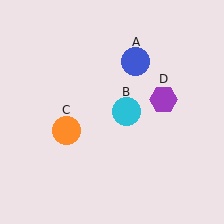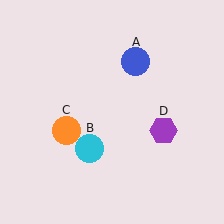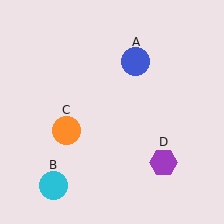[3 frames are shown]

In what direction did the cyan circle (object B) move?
The cyan circle (object B) moved down and to the left.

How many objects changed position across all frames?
2 objects changed position: cyan circle (object B), purple hexagon (object D).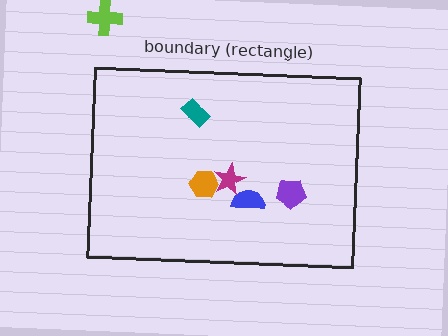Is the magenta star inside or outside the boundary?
Inside.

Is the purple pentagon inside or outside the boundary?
Inside.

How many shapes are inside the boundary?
5 inside, 1 outside.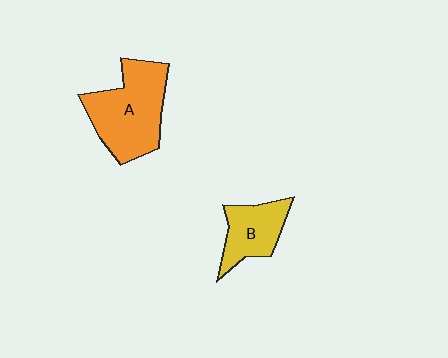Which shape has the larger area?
Shape A (orange).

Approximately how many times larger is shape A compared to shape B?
Approximately 1.8 times.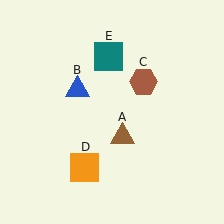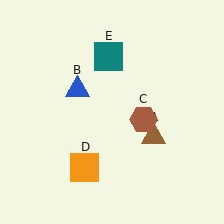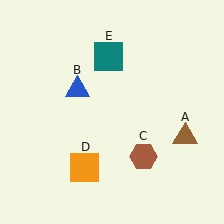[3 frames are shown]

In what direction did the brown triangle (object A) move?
The brown triangle (object A) moved right.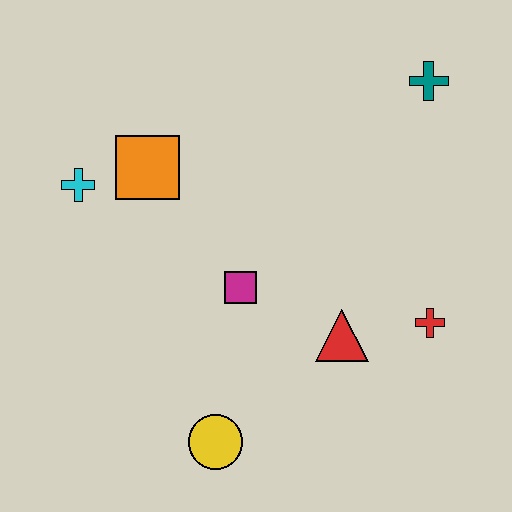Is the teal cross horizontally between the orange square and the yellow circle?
No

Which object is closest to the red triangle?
The red cross is closest to the red triangle.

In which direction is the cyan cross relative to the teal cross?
The cyan cross is to the left of the teal cross.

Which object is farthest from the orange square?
The red cross is farthest from the orange square.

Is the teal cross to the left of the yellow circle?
No